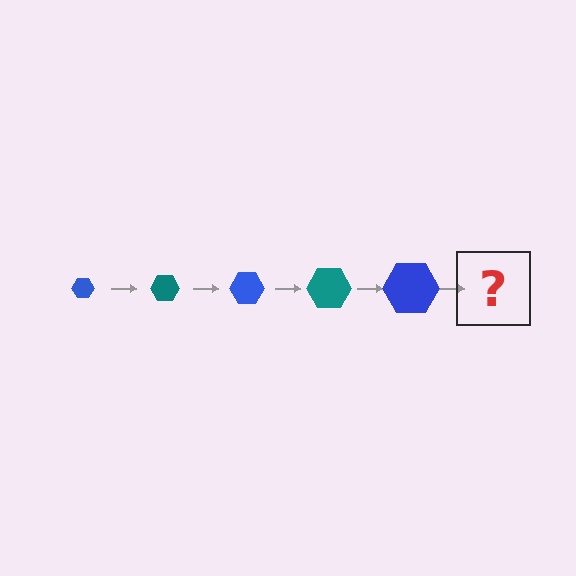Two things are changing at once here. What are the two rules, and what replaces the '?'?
The two rules are that the hexagon grows larger each step and the color cycles through blue and teal. The '?' should be a teal hexagon, larger than the previous one.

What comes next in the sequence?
The next element should be a teal hexagon, larger than the previous one.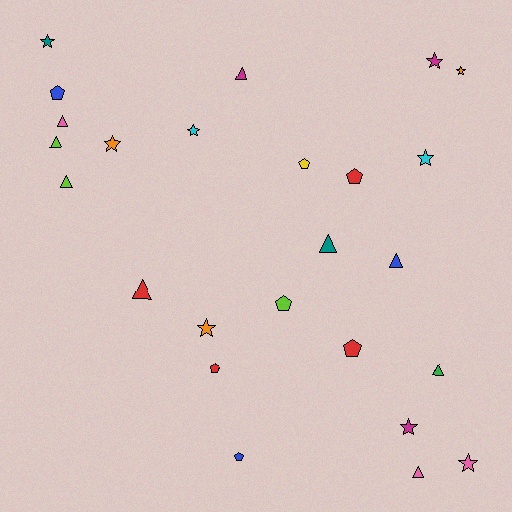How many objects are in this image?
There are 25 objects.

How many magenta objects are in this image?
There are 3 magenta objects.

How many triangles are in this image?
There are 9 triangles.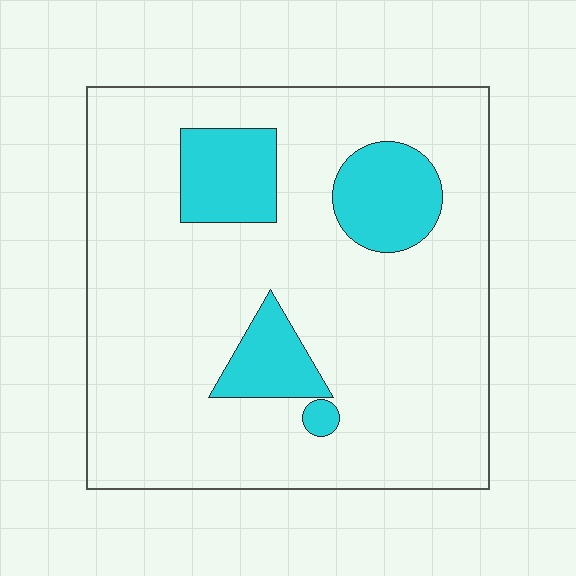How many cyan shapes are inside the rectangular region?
4.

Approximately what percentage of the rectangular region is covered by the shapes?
Approximately 15%.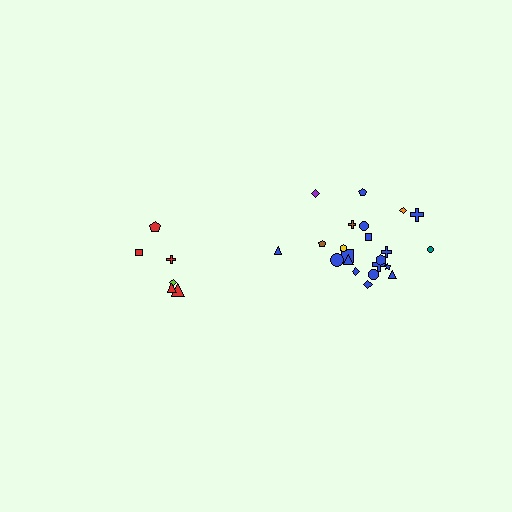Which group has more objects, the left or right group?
The right group.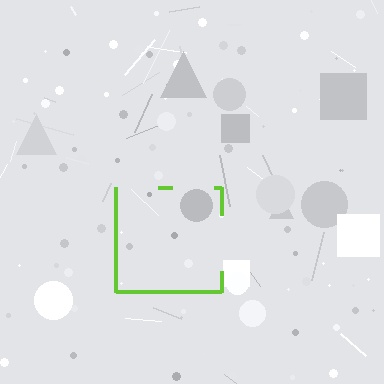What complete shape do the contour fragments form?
The contour fragments form a square.